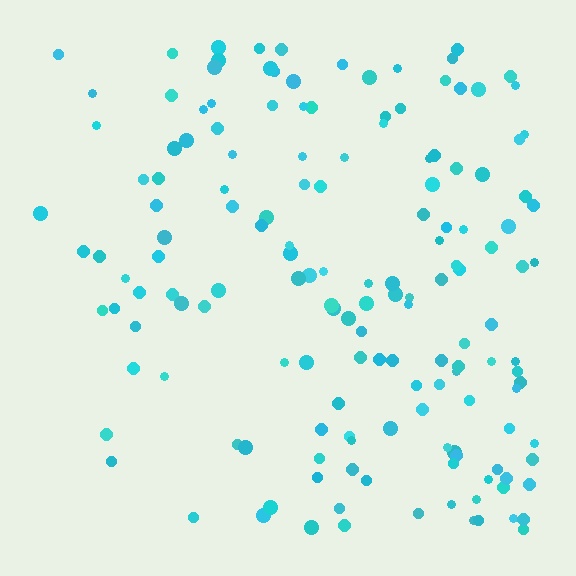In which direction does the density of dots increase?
From left to right, with the right side densest.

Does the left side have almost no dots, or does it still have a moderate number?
Still a moderate number, just noticeably fewer than the right.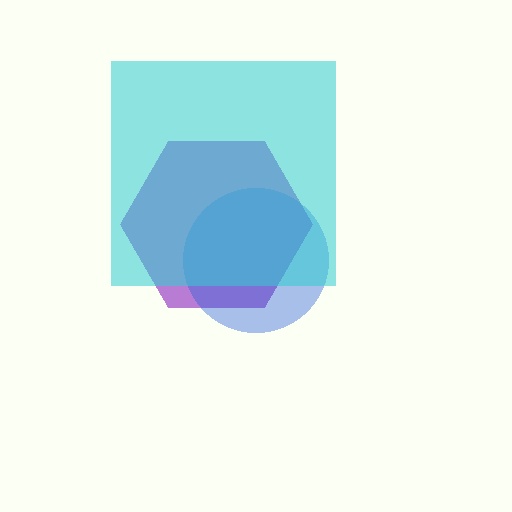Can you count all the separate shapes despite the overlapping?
Yes, there are 3 separate shapes.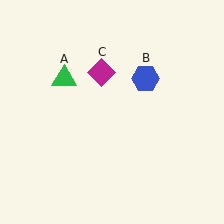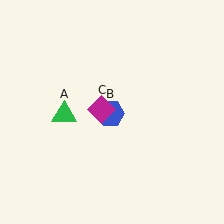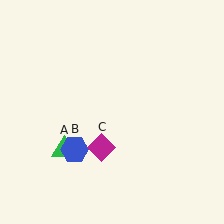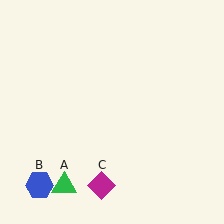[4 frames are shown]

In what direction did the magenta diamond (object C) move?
The magenta diamond (object C) moved down.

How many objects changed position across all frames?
3 objects changed position: green triangle (object A), blue hexagon (object B), magenta diamond (object C).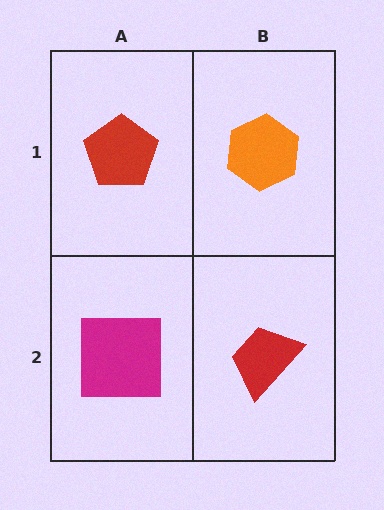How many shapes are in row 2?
2 shapes.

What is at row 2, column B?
A red trapezoid.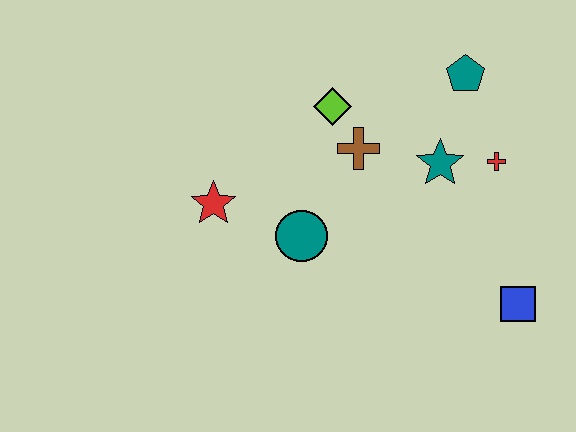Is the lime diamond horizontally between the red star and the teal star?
Yes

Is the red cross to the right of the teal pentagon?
Yes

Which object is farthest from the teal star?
The red star is farthest from the teal star.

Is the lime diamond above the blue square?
Yes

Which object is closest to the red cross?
The teal star is closest to the red cross.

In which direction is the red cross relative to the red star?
The red cross is to the right of the red star.